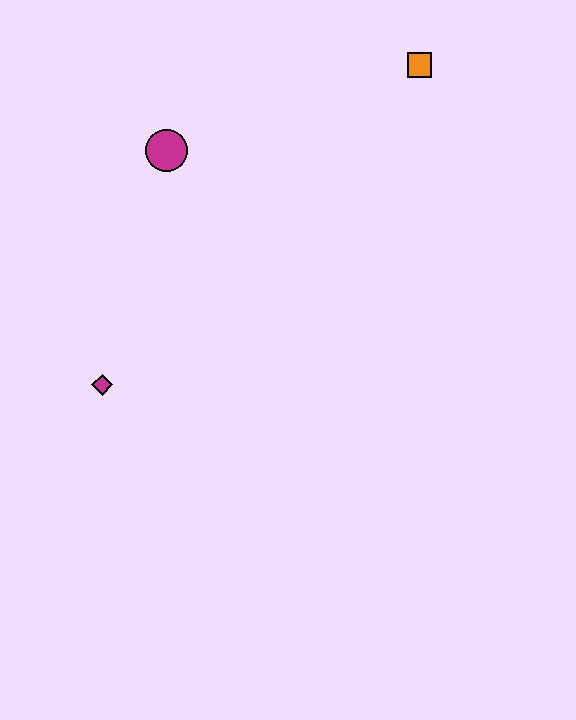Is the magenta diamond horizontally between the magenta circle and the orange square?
No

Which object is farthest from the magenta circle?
The orange square is farthest from the magenta circle.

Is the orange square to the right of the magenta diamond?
Yes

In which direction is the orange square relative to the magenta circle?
The orange square is to the right of the magenta circle.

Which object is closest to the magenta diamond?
The magenta circle is closest to the magenta diamond.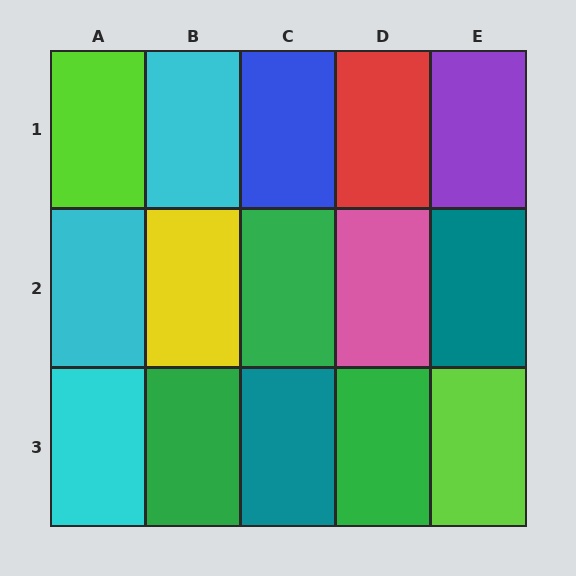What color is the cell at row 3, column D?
Green.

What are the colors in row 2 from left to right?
Cyan, yellow, green, pink, teal.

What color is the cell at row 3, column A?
Cyan.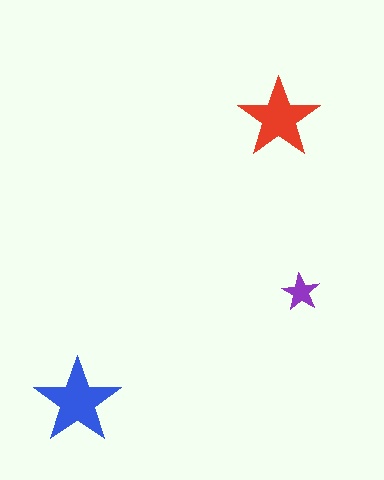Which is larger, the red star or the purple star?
The red one.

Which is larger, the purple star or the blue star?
The blue one.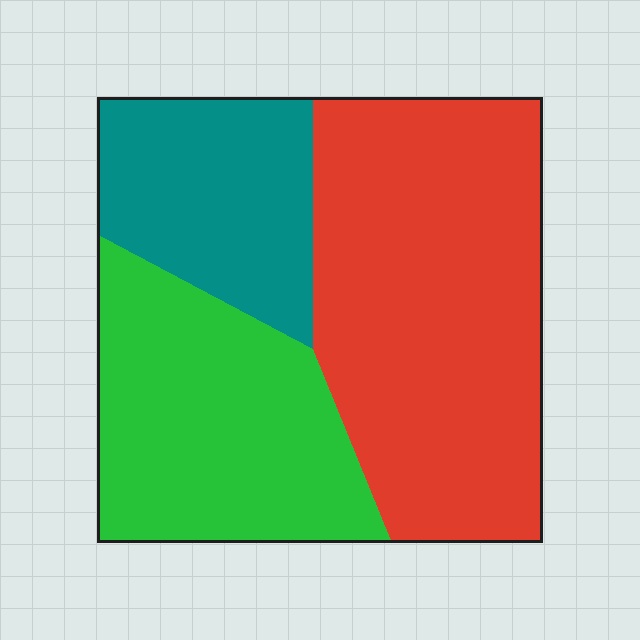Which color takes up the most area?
Red, at roughly 50%.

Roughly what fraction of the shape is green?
Green covers around 30% of the shape.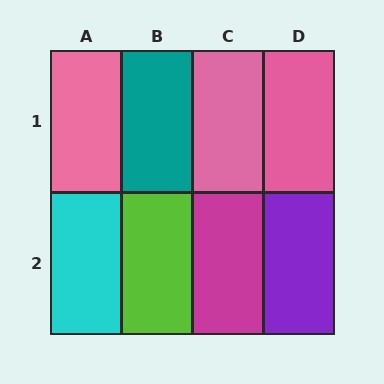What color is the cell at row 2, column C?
Magenta.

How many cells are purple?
1 cell is purple.